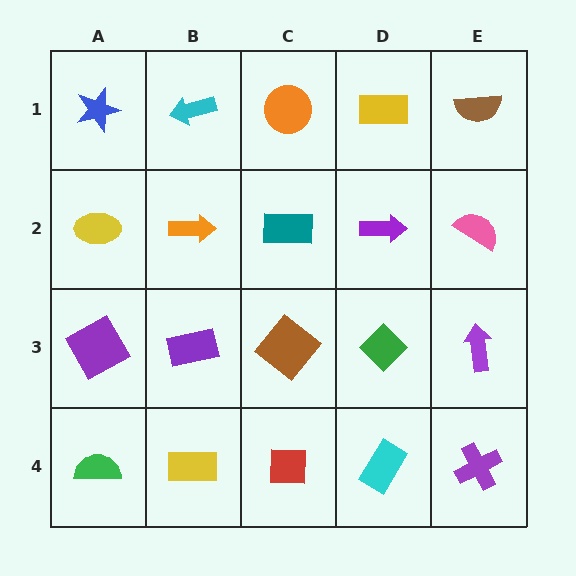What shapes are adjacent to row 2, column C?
An orange circle (row 1, column C), a brown diamond (row 3, column C), an orange arrow (row 2, column B), a purple arrow (row 2, column D).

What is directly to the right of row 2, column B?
A teal rectangle.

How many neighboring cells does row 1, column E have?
2.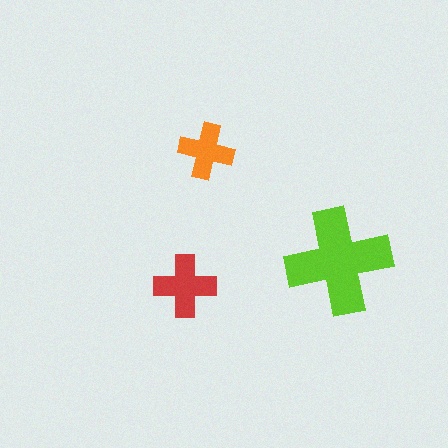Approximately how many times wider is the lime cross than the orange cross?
About 2 times wider.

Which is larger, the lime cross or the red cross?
The lime one.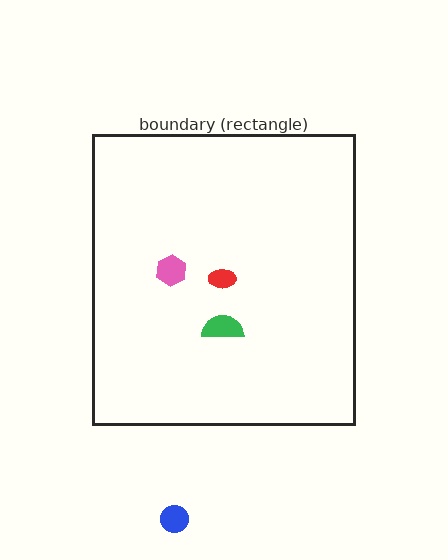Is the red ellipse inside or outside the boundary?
Inside.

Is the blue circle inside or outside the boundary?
Outside.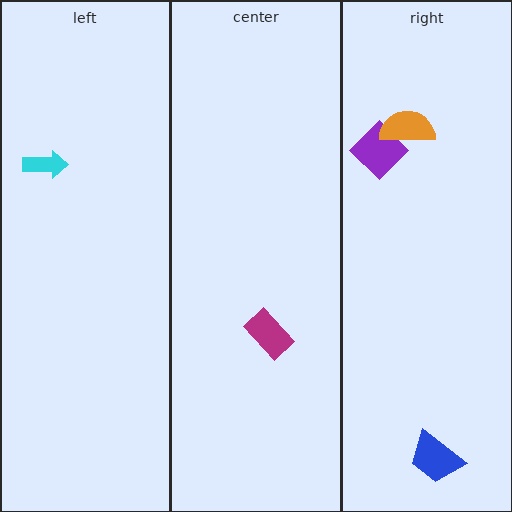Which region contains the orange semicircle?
The right region.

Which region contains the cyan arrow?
The left region.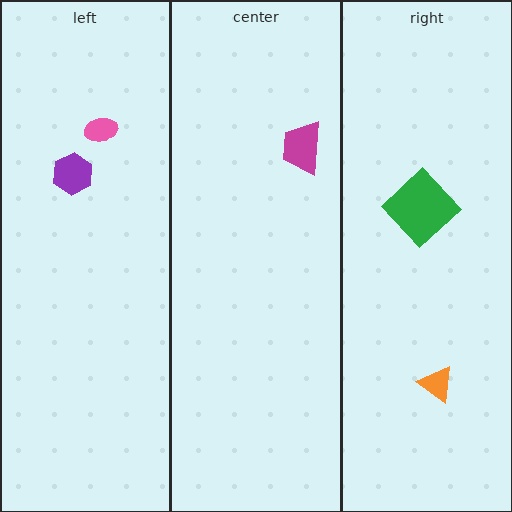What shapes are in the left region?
The purple hexagon, the pink ellipse.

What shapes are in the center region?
The magenta trapezoid.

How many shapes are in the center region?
1.